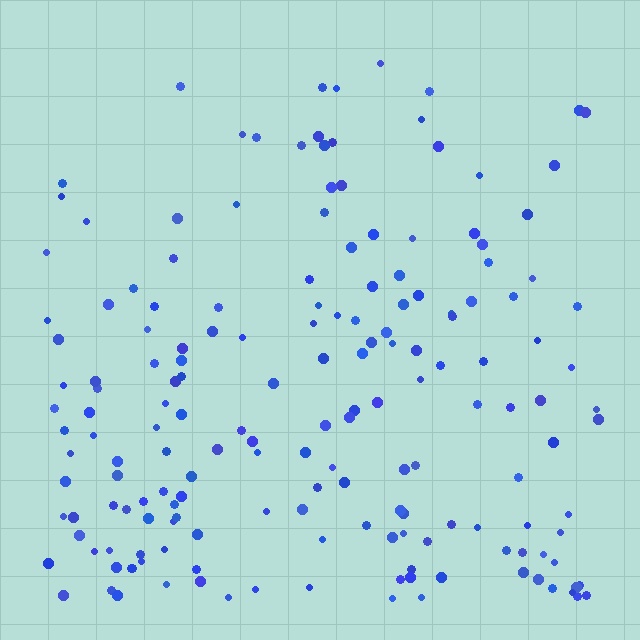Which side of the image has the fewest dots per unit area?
The top.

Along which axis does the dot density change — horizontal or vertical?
Vertical.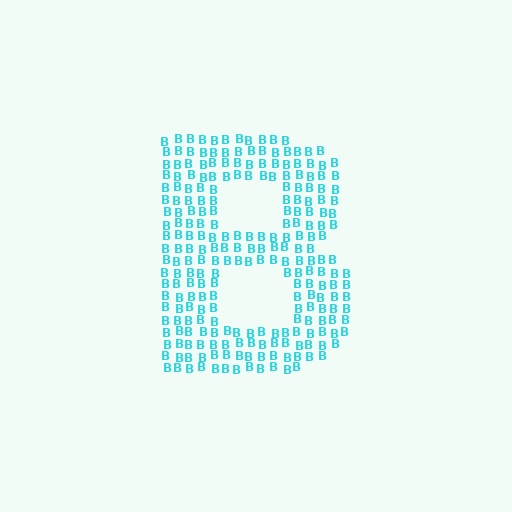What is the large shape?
The large shape is the letter B.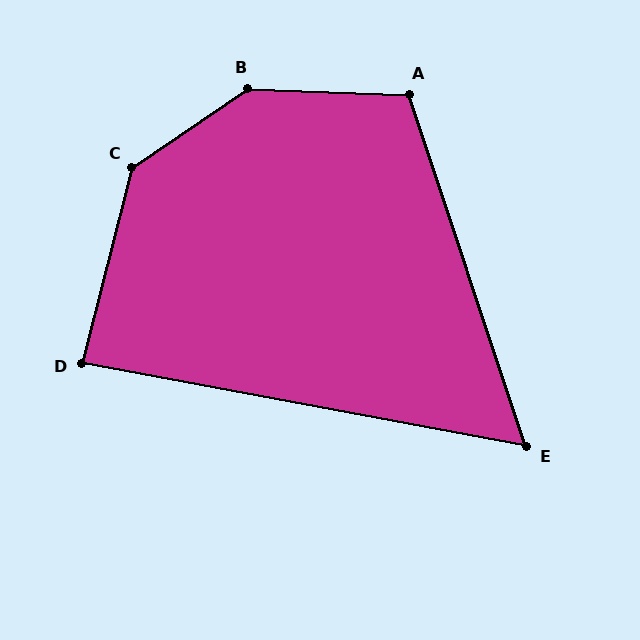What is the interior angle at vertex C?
Approximately 139 degrees (obtuse).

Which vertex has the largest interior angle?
B, at approximately 144 degrees.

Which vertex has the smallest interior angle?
E, at approximately 61 degrees.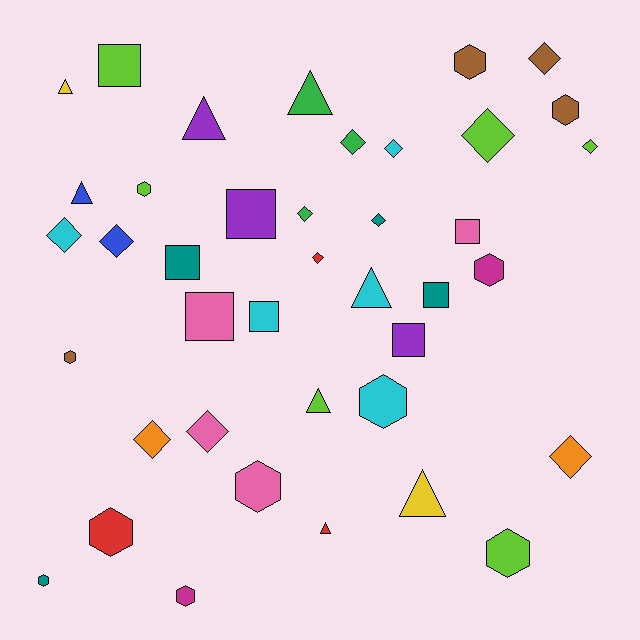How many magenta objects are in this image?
There are 2 magenta objects.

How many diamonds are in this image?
There are 13 diamonds.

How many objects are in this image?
There are 40 objects.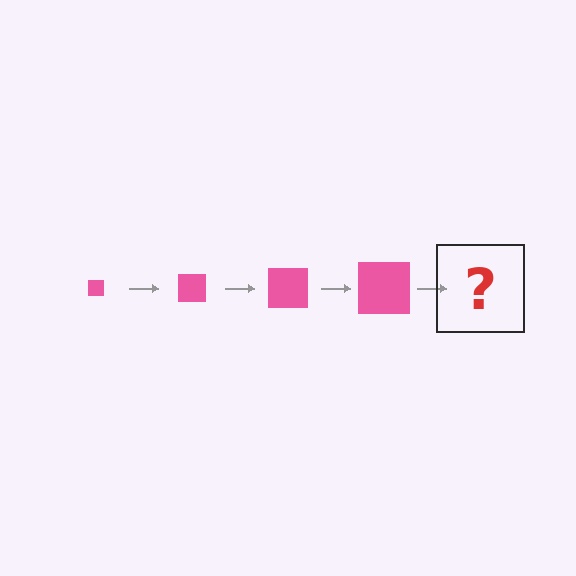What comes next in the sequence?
The next element should be a pink square, larger than the previous one.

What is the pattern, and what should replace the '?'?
The pattern is that the square gets progressively larger each step. The '?' should be a pink square, larger than the previous one.